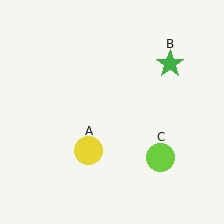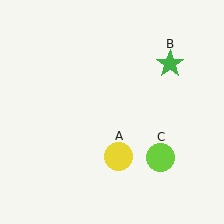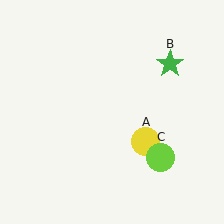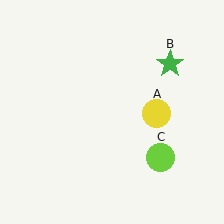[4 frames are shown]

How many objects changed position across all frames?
1 object changed position: yellow circle (object A).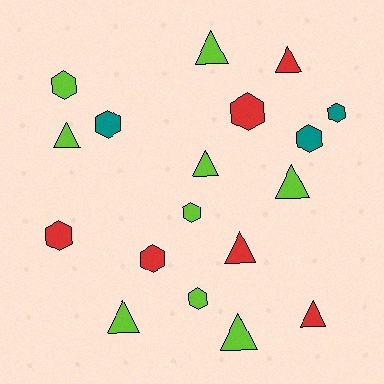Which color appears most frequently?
Lime, with 9 objects.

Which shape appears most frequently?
Triangle, with 9 objects.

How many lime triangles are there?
There are 6 lime triangles.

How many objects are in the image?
There are 18 objects.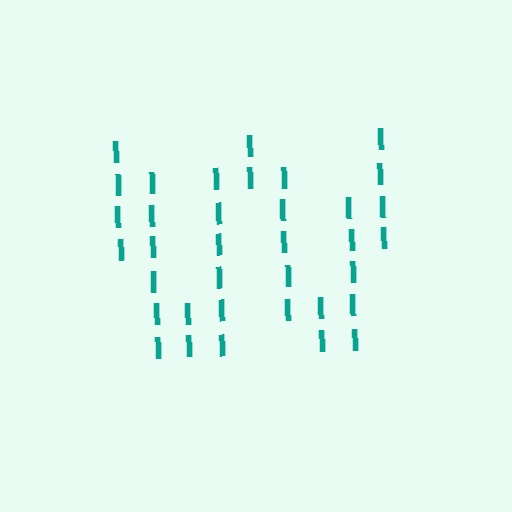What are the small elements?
The small elements are letter I's.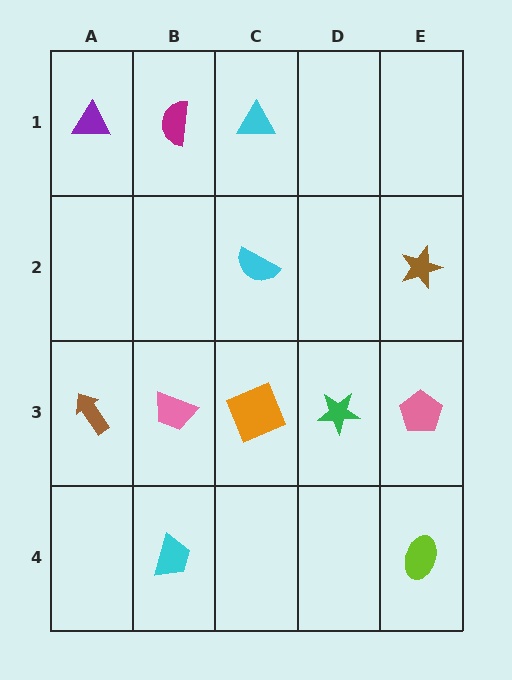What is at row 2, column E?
A brown star.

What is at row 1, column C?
A cyan triangle.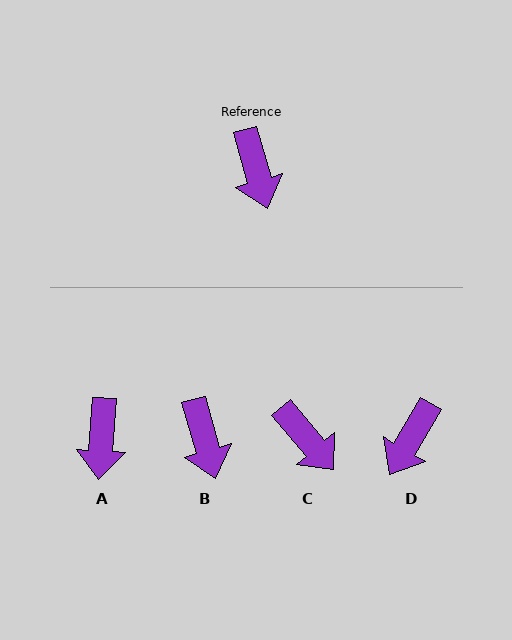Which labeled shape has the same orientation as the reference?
B.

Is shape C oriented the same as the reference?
No, it is off by about 24 degrees.